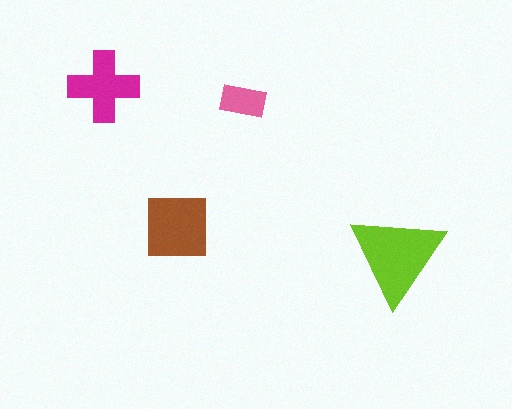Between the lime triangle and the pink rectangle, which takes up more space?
The lime triangle.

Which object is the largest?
The lime triangle.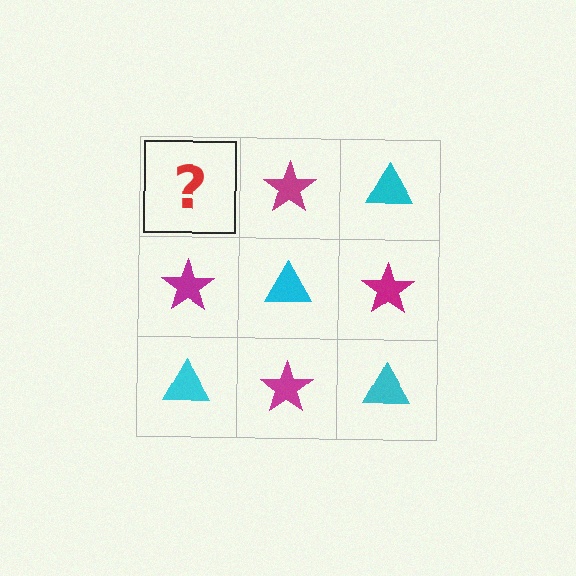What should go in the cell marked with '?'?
The missing cell should contain a cyan triangle.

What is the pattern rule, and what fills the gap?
The rule is that it alternates cyan triangle and magenta star in a checkerboard pattern. The gap should be filled with a cyan triangle.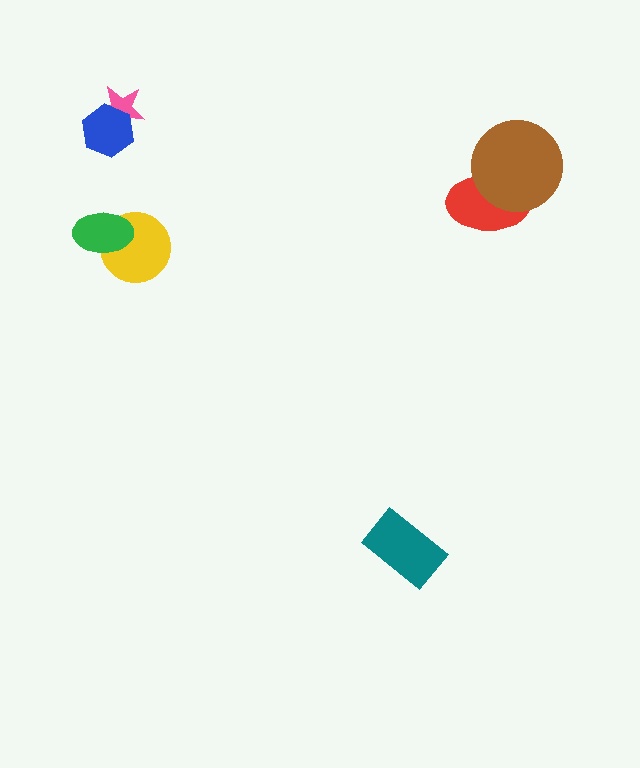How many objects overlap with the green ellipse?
1 object overlaps with the green ellipse.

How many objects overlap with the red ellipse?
1 object overlaps with the red ellipse.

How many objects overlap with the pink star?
1 object overlaps with the pink star.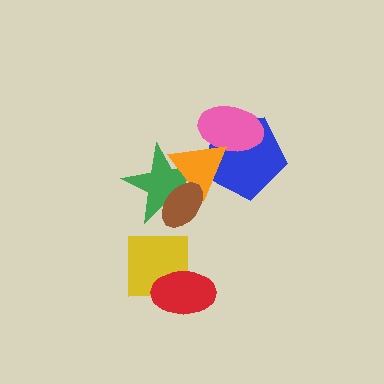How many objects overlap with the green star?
2 objects overlap with the green star.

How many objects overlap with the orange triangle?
4 objects overlap with the orange triangle.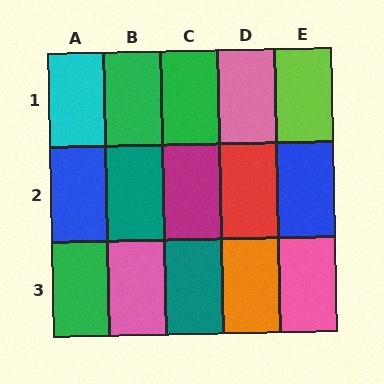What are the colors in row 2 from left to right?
Blue, teal, magenta, red, blue.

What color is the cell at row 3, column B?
Pink.